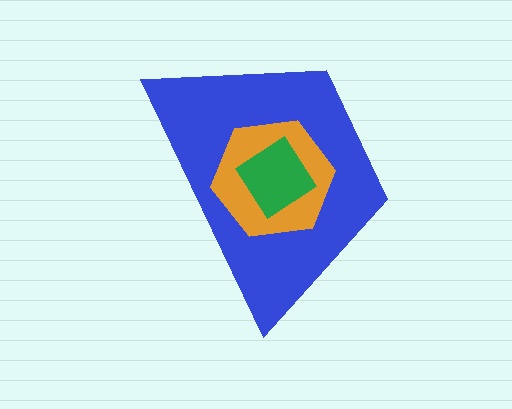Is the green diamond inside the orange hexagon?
Yes.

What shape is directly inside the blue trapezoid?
The orange hexagon.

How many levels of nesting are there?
3.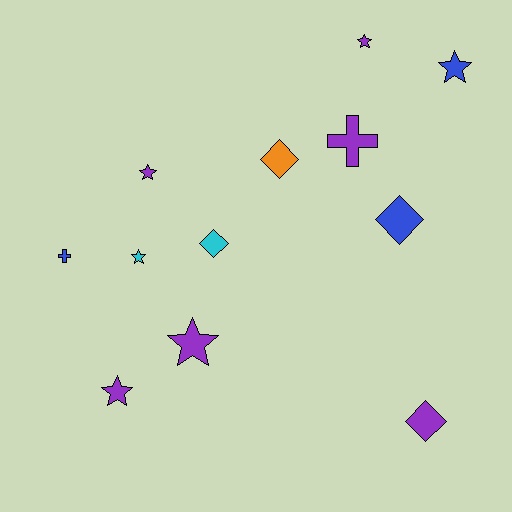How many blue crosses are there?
There is 1 blue cross.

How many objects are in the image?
There are 12 objects.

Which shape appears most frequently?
Star, with 6 objects.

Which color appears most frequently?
Purple, with 6 objects.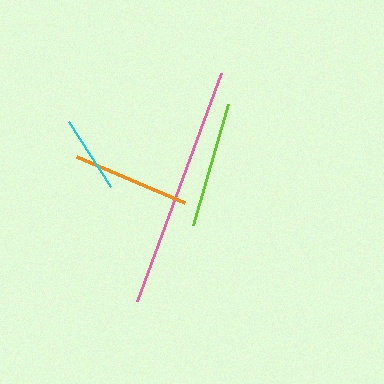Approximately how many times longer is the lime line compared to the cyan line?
The lime line is approximately 1.6 times the length of the cyan line.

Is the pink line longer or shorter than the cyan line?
The pink line is longer than the cyan line.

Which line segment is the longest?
The pink line is the longest at approximately 243 pixels.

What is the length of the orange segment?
The orange segment is approximately 118 pixels long.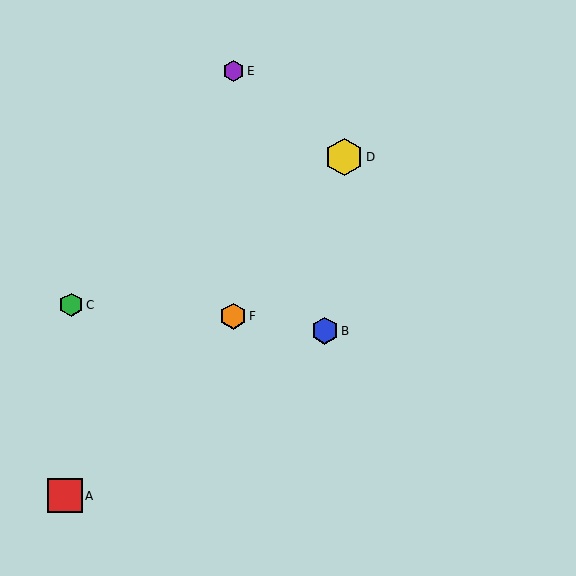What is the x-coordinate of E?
Object E is at x≈233.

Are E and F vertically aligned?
Yes, both are at x≈233.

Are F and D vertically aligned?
No, F is at x≈233 and D is at x≈344.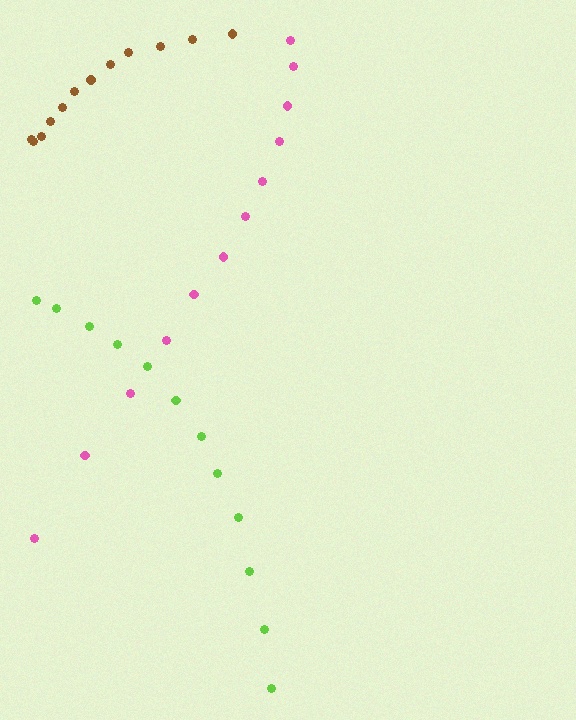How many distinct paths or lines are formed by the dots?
There are 3 distinct paths.